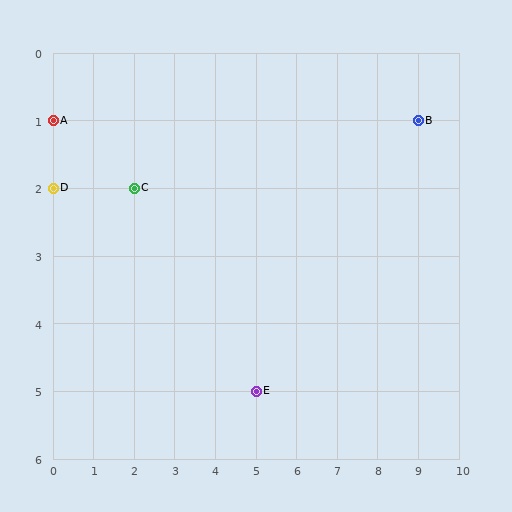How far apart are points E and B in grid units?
Points E and B are 4 columns and 4 rows apart (about 5.7 grid units diagonally).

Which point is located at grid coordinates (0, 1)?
Point A is at (0, 1).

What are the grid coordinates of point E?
Point E is at grid coordinates (5, 5).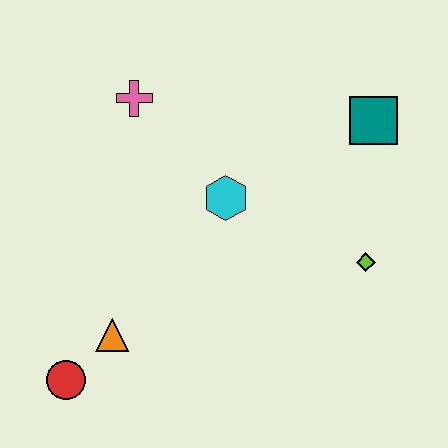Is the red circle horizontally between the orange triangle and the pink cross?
No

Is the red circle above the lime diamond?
No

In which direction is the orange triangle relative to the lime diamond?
The orange triangle is to the left of the lime diamond.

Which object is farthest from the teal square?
The red circle is farthest from the teal square.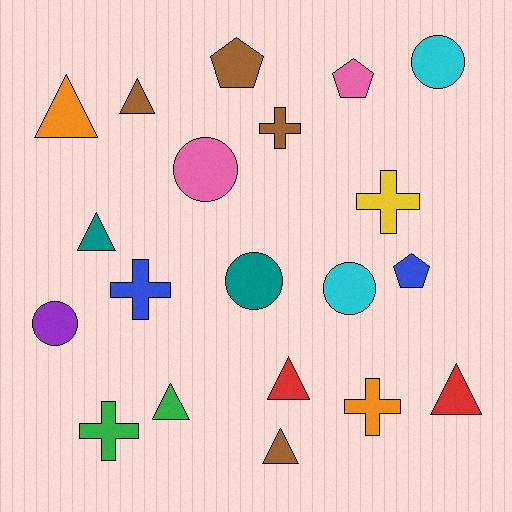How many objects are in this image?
There are 20 objects.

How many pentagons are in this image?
There are 3 pentagons.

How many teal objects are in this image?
There are 2 teal objects.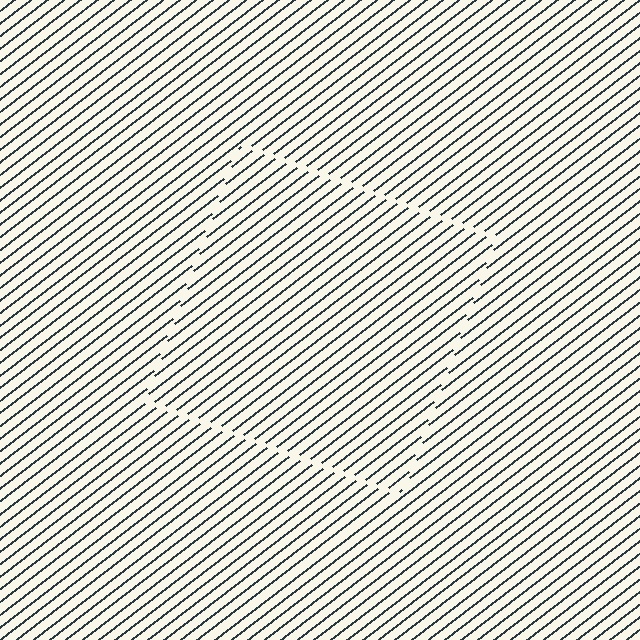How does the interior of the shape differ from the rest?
The interior of the shape contains the same grating, shifted by half a period — the contour is defined by the phase discontinuity where line-ends from the inner and outer gratings abut.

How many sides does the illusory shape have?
4 sides — the line-ends trace a square.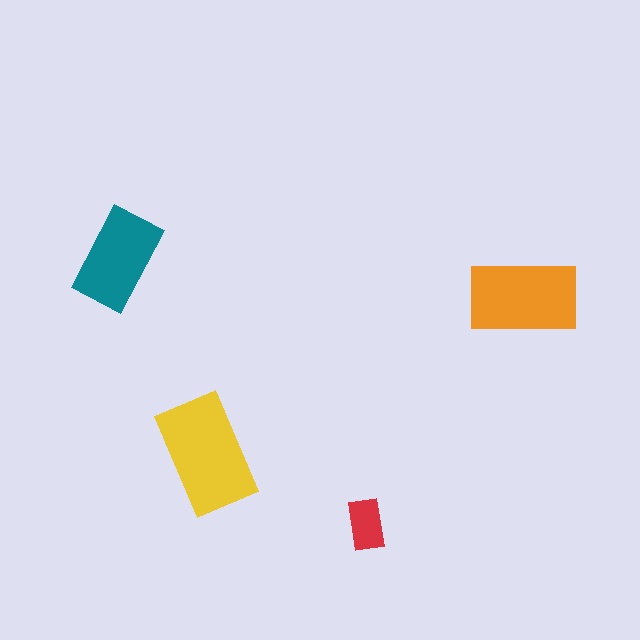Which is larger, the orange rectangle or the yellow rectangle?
The yellow one.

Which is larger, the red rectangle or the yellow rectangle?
The yellow one.